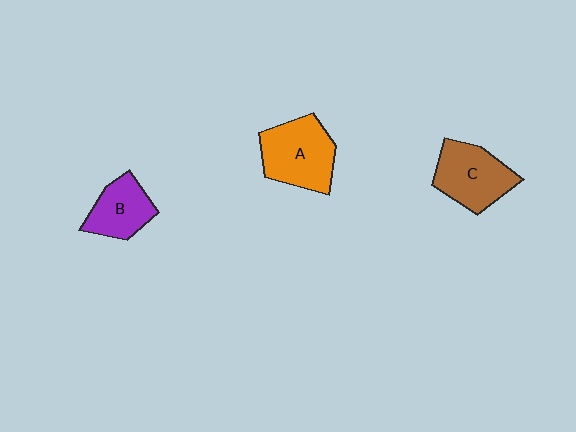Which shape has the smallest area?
Shape B (purple).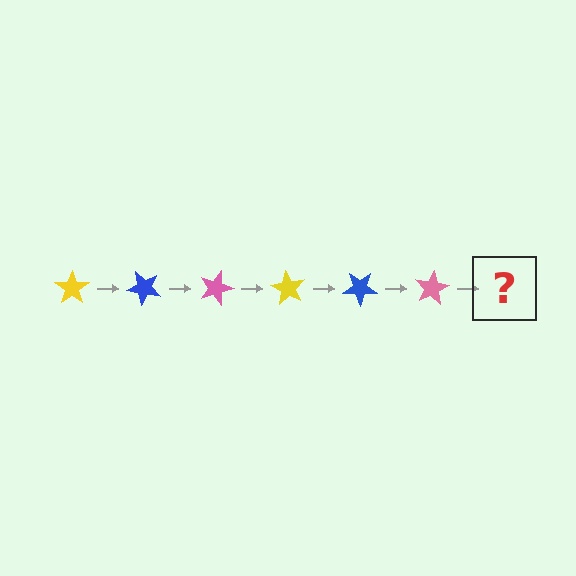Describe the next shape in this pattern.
It should be a yellow star, rotated 270 degrees from the start.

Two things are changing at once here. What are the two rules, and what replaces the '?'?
The two rules are that it rotates 45 degrees each step and the color cycles through yellow, blue, and pink. The '?' should be a yellow star, rotated 270 degrees from the start.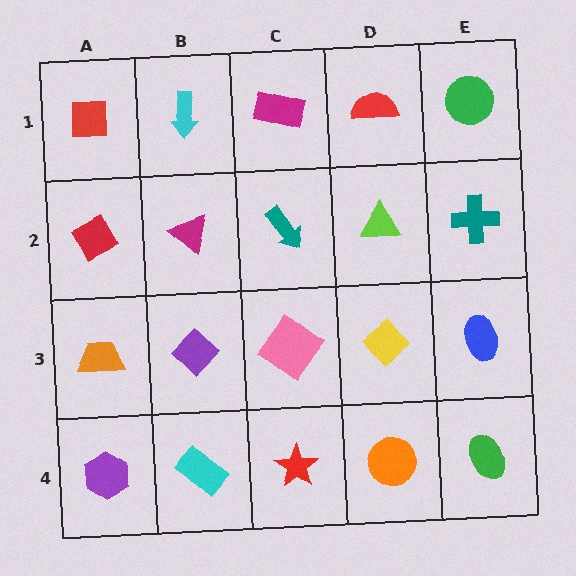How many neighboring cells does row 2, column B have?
4.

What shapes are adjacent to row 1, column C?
A teal arrow (row 2, column C), a cyan arrow (row 1, column B), a red semicircle (row 1, column D).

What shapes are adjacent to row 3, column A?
A red diamond (row 2, column A), a purple hexagon (row 4, column A), a purple diamond (row 3, column B).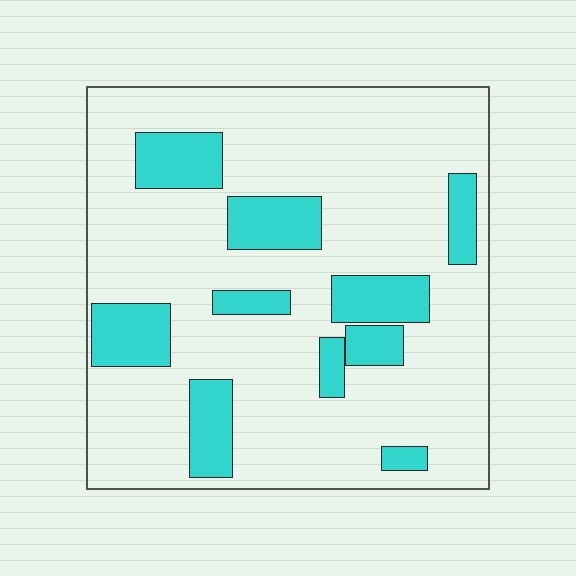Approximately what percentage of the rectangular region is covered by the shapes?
Approximately 20%.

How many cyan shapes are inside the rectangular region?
10.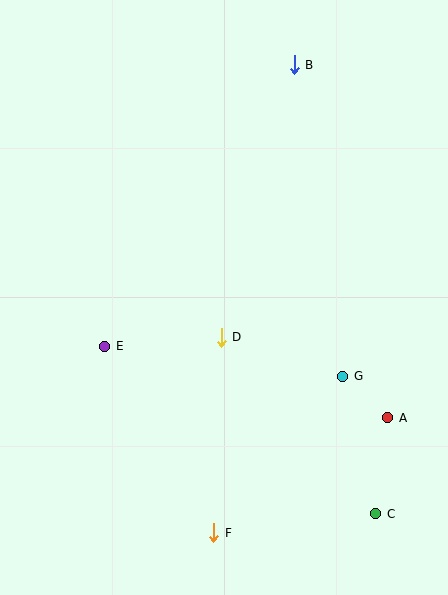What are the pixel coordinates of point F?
Point F is at (214, 533).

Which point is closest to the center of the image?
Point D at (221, 337) is closest to the center.